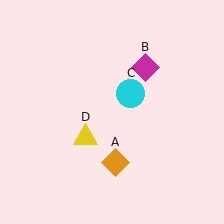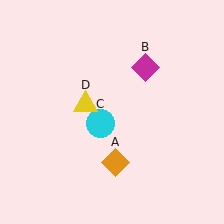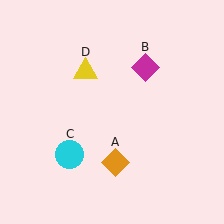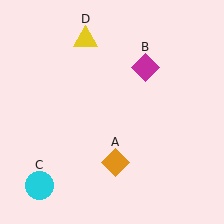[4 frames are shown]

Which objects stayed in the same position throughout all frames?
Orange diamond (object A) and magenta diamond (object B) remained stationary.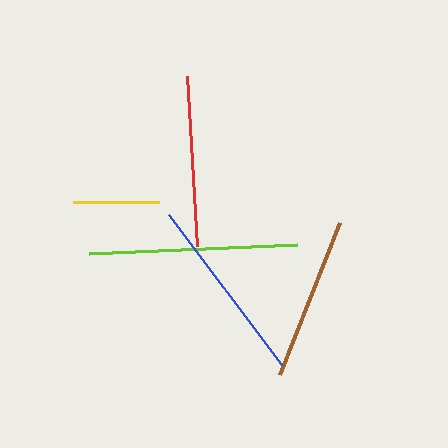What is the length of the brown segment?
The brown segment is approximately 163 pixels long.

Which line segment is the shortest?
The yellow line is the shortest at approximately 86 pixels.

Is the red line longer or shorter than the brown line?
The red line is longer than the brown line.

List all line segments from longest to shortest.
From longest to shortest: lime, blue, red, brown, yellow.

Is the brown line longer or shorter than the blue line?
The blue line is longer than the brown line.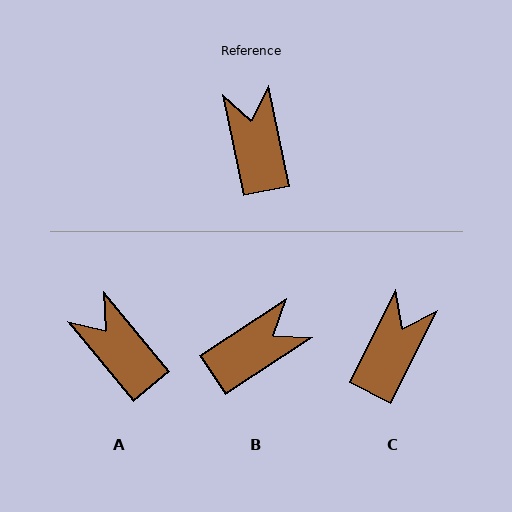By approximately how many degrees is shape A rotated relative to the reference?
Approximately 28 degrees counter-clockwise.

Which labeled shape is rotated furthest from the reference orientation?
B, about 68 degrees away.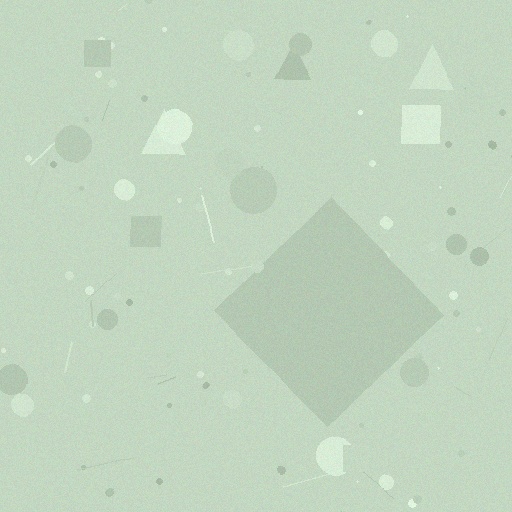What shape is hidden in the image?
A diamond is hidden in the image.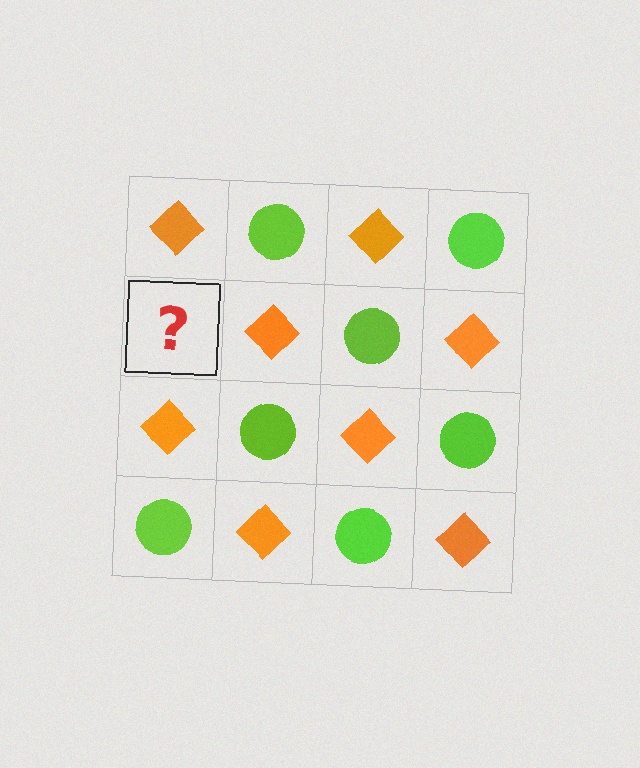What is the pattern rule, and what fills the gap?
The rule is that it alternates orange diamond and lime circle in a checkerboard pattern. The gap should be filled with a lime circle.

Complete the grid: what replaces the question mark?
The question mark should be replaced with a lime circle.